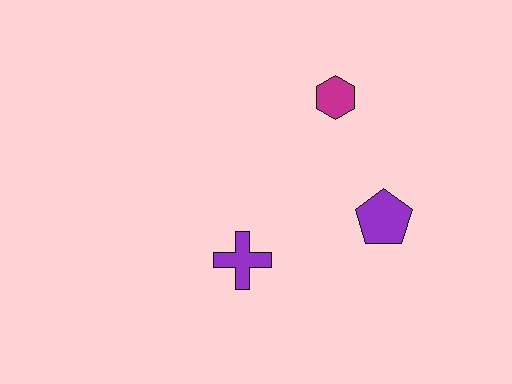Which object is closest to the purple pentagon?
The magenta hexagon is closest to the purple pentagon.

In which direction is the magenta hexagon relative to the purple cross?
The magenta hexagon is above the purple cross.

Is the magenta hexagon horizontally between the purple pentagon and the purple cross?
Yes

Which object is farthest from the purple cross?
The magenta hexagon is farthest from the purple cross.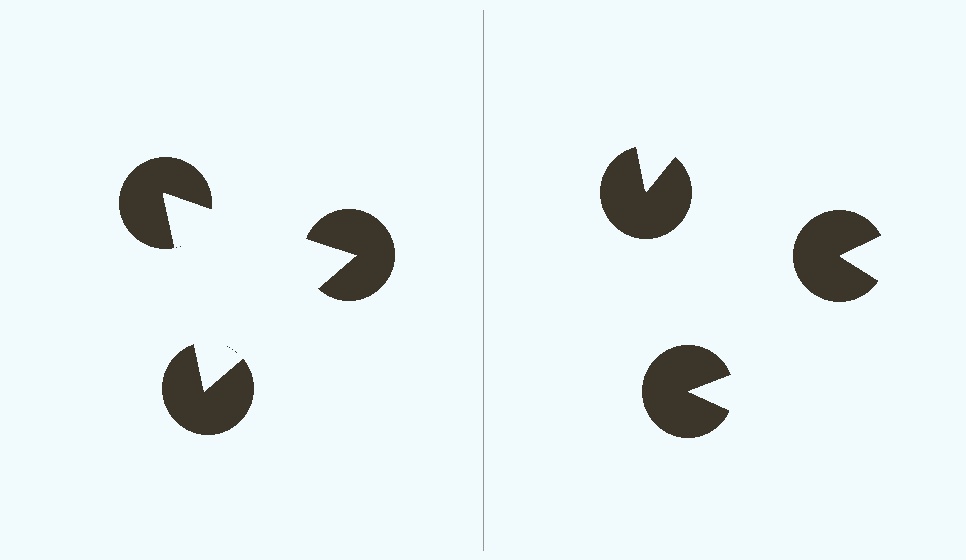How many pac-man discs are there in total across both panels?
6 — 3 on each side.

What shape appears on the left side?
An illusory triangle.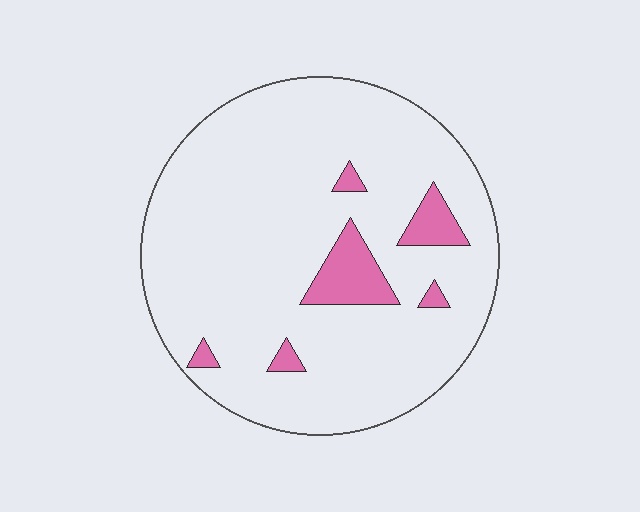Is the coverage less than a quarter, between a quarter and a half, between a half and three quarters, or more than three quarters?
Less than a quarter.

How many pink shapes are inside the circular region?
6.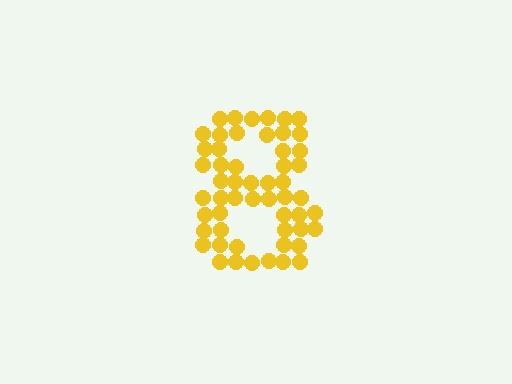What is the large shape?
The large shape is the digit 8.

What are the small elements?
The small elements are circles.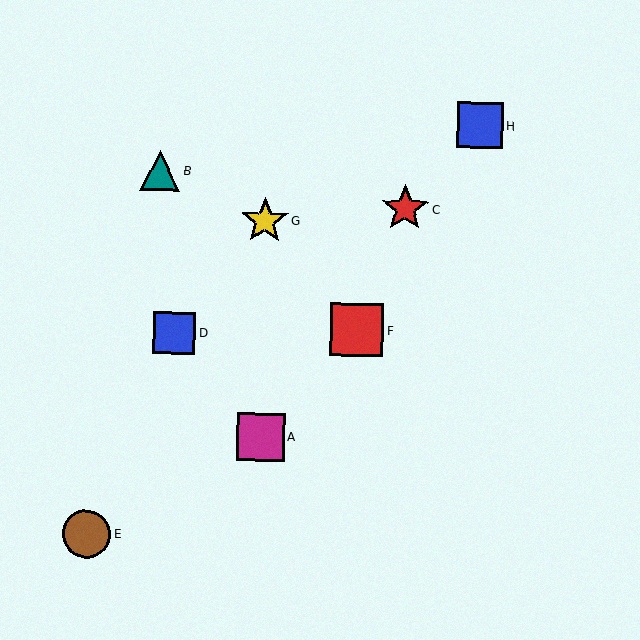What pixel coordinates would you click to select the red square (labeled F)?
Click at (357, 330) to select the red square F.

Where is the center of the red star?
The center of the red star is at (405, 209).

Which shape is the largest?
The red square (labeled F) is the largest.